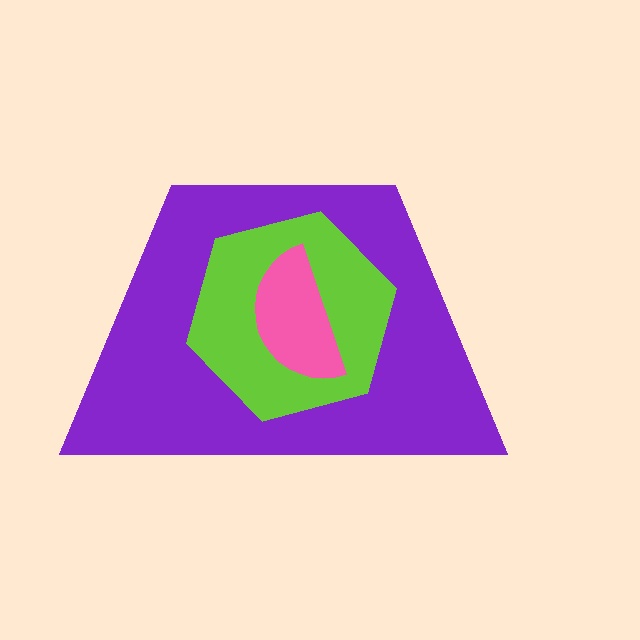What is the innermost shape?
The pink semicircle.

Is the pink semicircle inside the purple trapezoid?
Yes.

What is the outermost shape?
The purple trapezoid.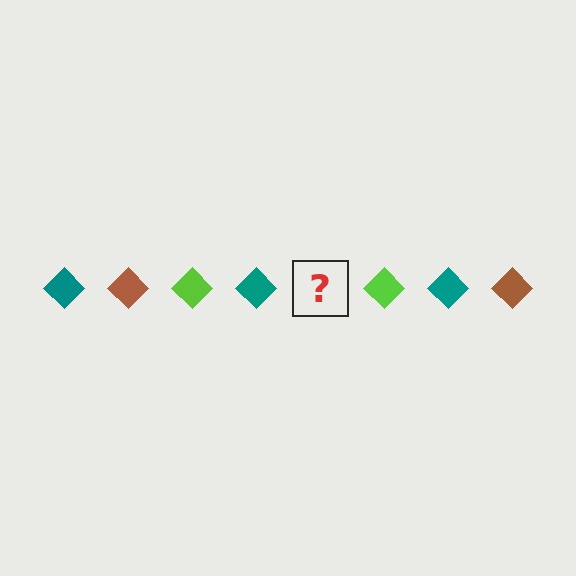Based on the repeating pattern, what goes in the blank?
The blank should be a brown diamond.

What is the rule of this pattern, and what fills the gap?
The rule is that the pattern cycles through teal, brown, lime diamonds. The gap should be filled with a brown diamond.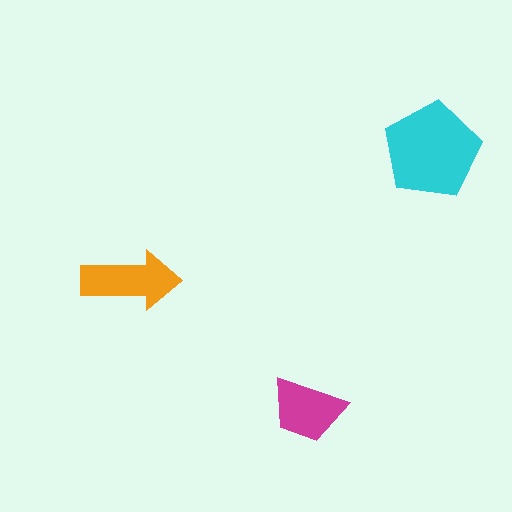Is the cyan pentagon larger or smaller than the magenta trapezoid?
Larger.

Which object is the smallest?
The magenta trapezoid.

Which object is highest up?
The cyan pentagon is topmost.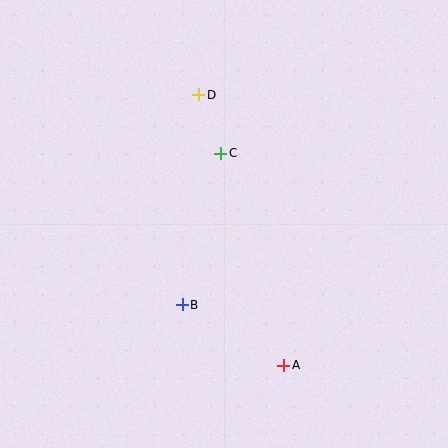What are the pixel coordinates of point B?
Point B is at (182, 304).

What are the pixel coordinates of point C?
Point C is at (221, 153).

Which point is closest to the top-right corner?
Point D is closest to the top-right corner.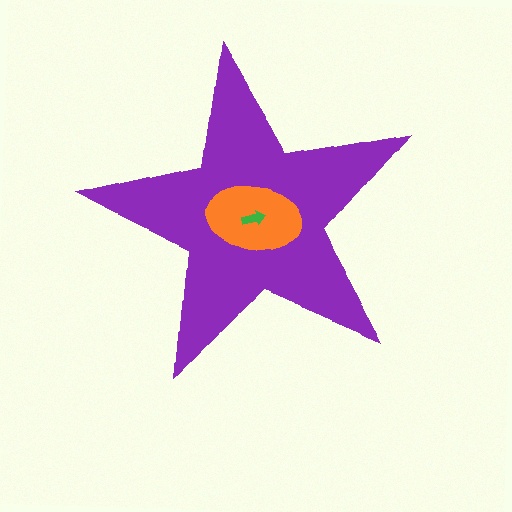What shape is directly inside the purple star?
The orange ellipse.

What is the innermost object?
The green arrow.